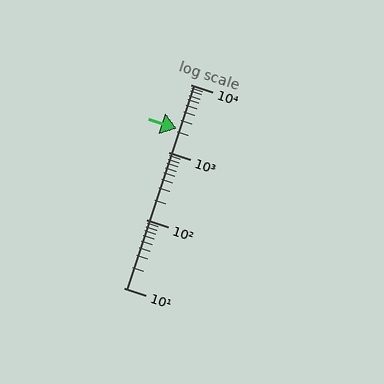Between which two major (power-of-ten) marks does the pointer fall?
The pointer is between 1000 and 10000.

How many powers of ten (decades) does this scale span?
The scale spans 3 decades, from 10 to 10000.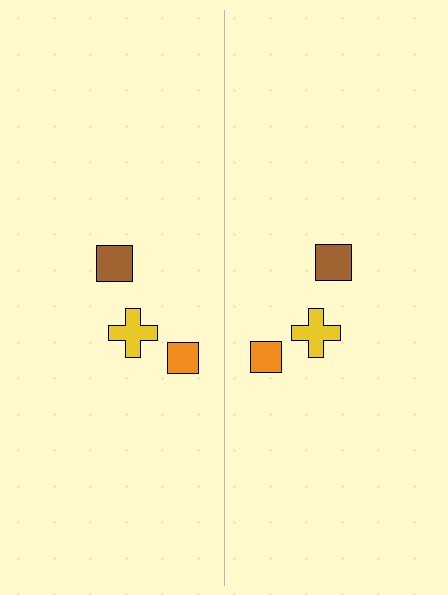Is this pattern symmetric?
Yes, this pattern has bilateral (reflection) symmetry.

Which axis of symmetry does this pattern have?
The pattern has a vertical axis of symmetry running through the center of the image.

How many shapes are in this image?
There are 6 shapes in this image.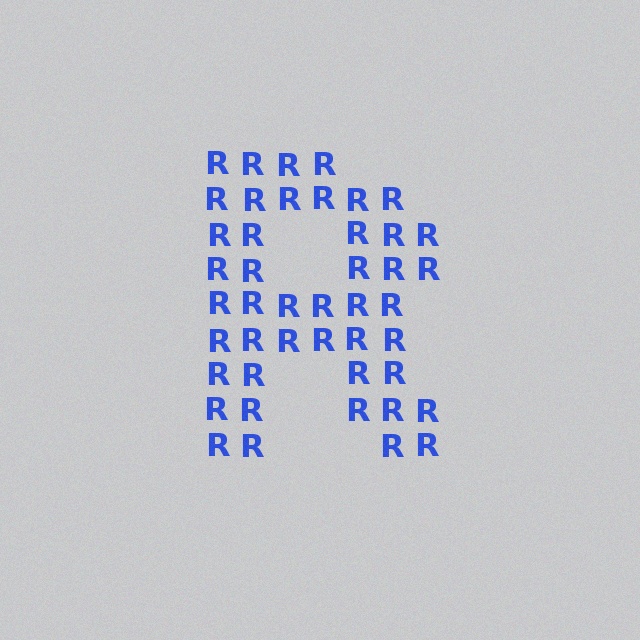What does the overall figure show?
The overall figure shows the letter R.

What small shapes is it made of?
It is made of small letter R's.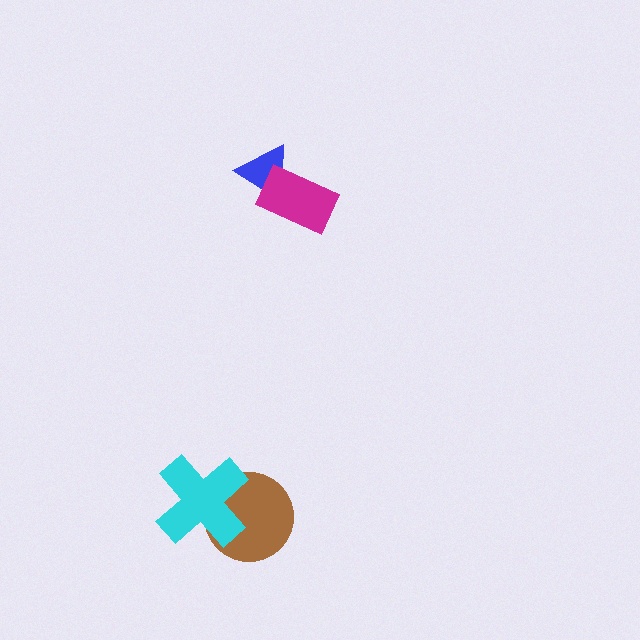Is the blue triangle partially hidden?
Yes, it is partially covered by another shape.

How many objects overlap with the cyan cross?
1 object overlaps with the cyan cross.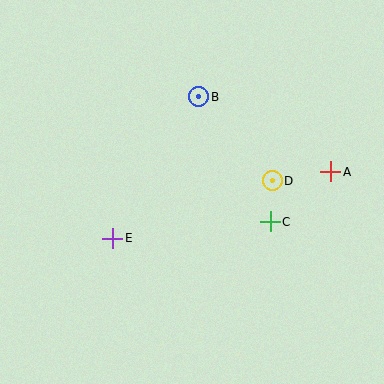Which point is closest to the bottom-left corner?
Point E is closest to the bottom-left corner.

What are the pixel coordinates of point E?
Point E is at (113, 238).